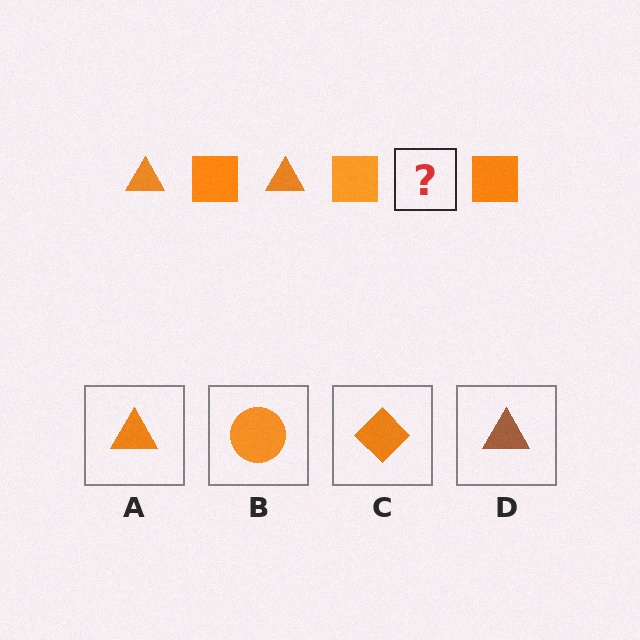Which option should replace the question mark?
Option A.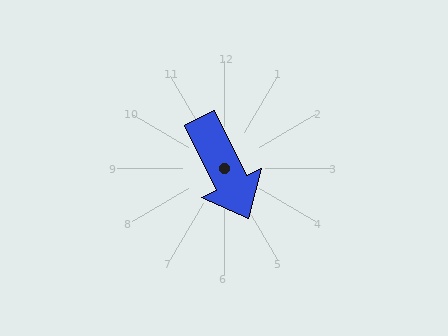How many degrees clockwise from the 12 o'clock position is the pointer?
Approximately 154 degrees.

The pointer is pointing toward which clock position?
Roughly 5 o'clock.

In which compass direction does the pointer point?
Southeast.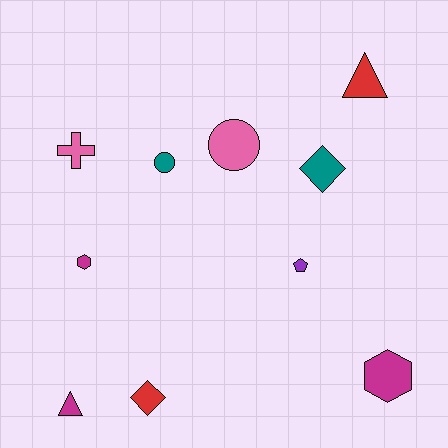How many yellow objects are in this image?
There are no yellow objects.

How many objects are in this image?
There are 10 objects.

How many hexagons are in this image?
There are 2 hexagons.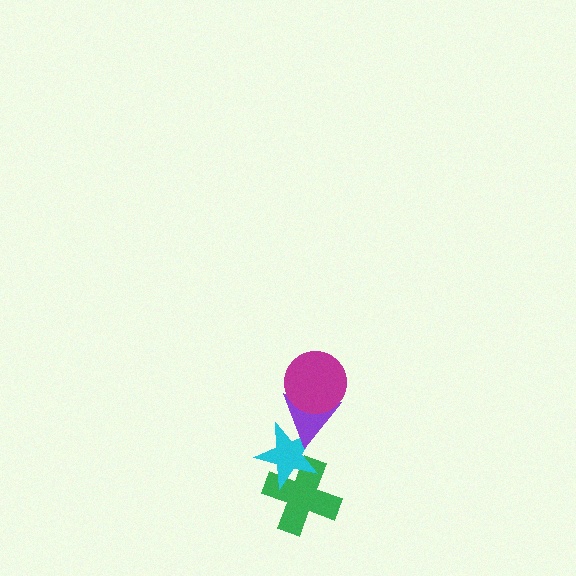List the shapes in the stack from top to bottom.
From top to bottom: the magenta circle, the purple triangle, the cyan star, the green cross.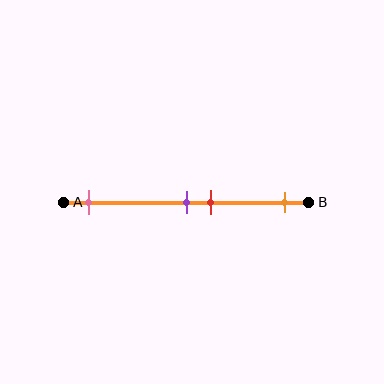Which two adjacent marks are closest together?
The purple and red marks are the closest adjacent pair.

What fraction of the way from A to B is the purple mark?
The purple mark is approximately 50% (0.5) of the way from A to B.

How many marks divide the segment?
There are 4 marks dividing the segment.